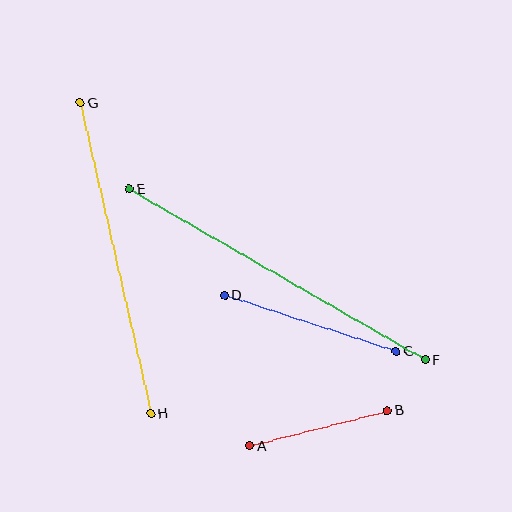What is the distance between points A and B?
The distance is approximately 143 pixels.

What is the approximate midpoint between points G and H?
The midpoint is at approximately (115, 258) pixels.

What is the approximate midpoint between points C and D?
The midpoint is at approximately (310, 324) pixels.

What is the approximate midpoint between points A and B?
The midpoint is at approximately (318, 429) pixels.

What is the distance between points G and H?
The distance is approximately 319 pixels.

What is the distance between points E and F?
The distance is approximately 341 pixels.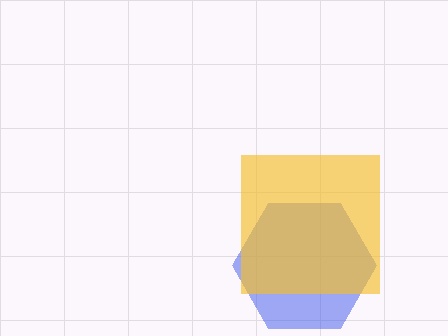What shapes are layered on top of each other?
The layered shapes are: a blue hexagon, a yellow square.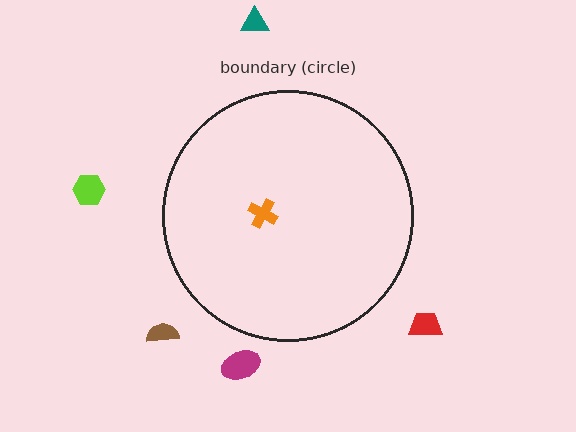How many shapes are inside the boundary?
1 inside, 5 outside.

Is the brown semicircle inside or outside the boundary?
Outside.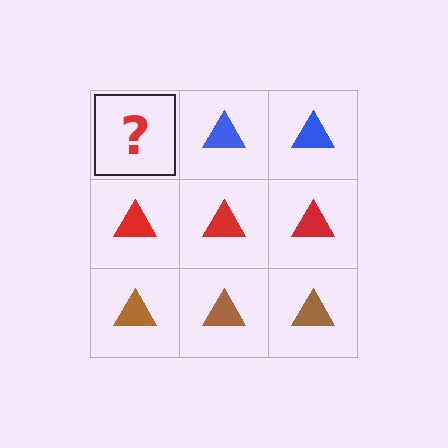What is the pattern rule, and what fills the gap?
The rule is that each row has a consistent color. The gap should be filled with a blue triangle.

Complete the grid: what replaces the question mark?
The question mark should be replaced with a blue triangle.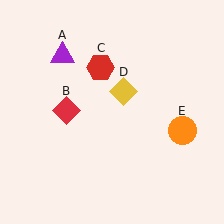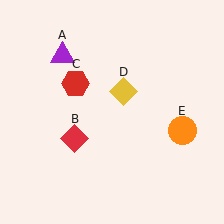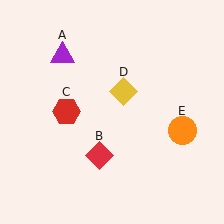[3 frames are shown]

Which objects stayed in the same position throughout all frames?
Purple triangle (object A) and yellow diamond (object D) and orange circle (object E) remained stationary.